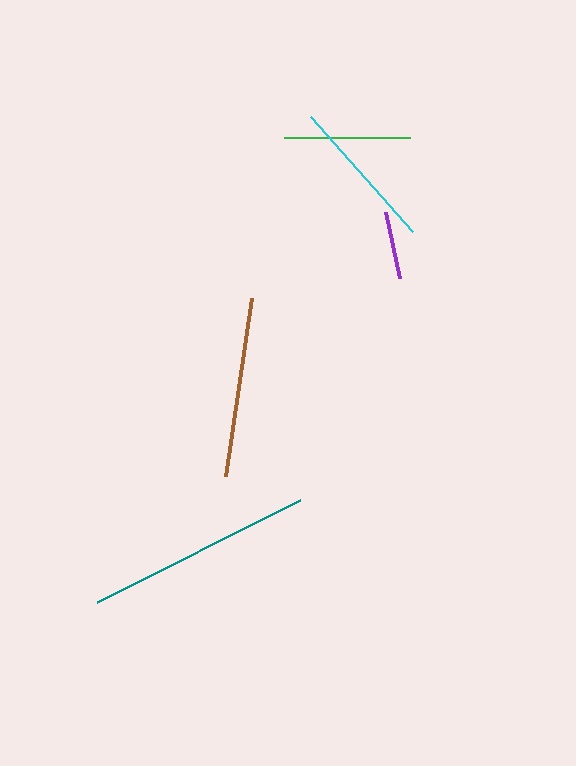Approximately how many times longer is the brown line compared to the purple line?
The brown line is approximately 2.6 times the length of the purple line.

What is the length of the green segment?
The green segment is approximately 126 pixels long.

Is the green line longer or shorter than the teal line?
The teal line is longer than the green line.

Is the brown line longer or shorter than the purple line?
The brown line is longer than the purple line.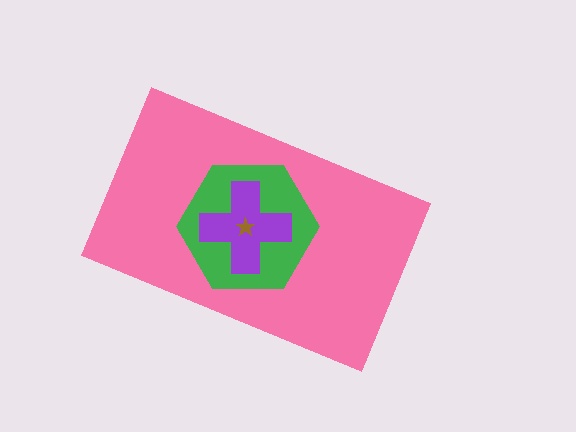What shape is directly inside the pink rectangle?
The green hexagon.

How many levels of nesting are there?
4.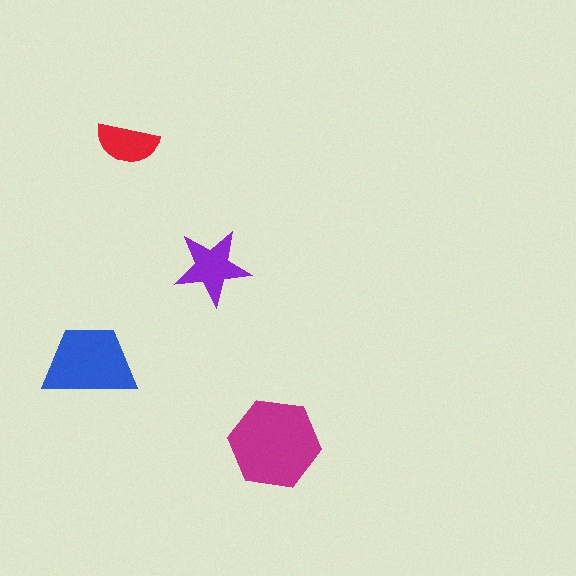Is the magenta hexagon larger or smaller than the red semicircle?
Larger.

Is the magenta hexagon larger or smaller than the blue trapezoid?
Larger.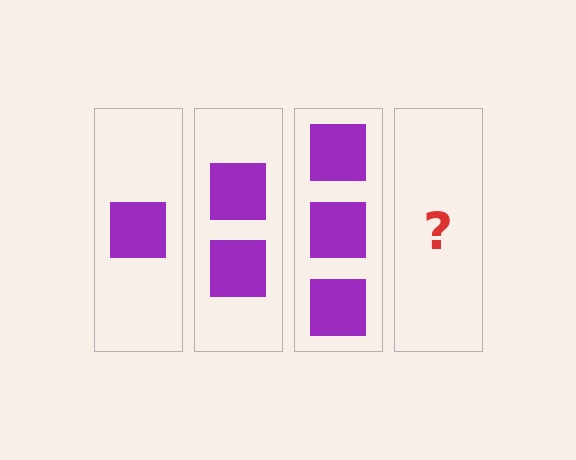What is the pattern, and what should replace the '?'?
The pattern is that each step adds one more square. The '?' should be 4 squares.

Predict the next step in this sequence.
The next step is 4 squares.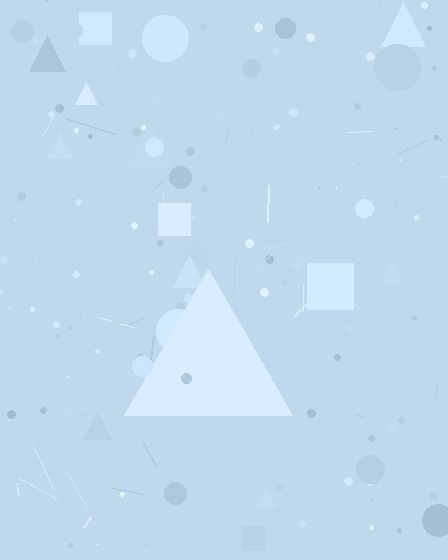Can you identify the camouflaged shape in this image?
The camouflaged shape is a triangle.